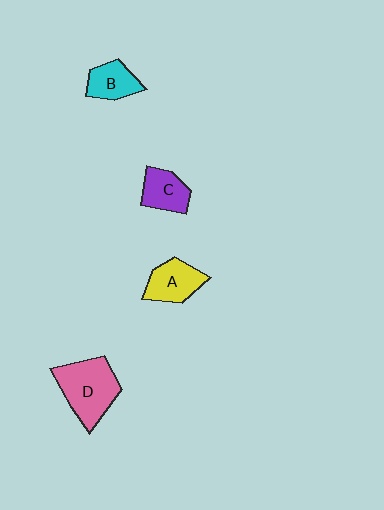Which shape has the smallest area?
Shape B (cyan).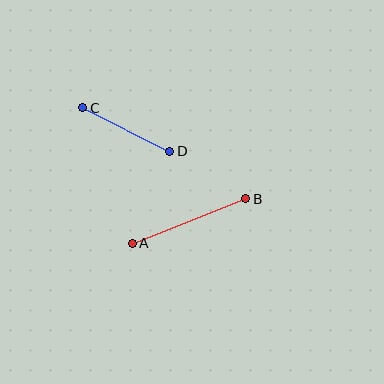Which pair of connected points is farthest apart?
Points A and B are farthest apart.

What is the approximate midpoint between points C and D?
The midpoint is at approximately (126, 129) pixels.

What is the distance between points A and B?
The distance is approximately 122 pixels.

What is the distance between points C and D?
The distance is approximately 97 pixels.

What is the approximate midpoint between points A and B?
The midpoint is at approximately (189, 221) pixels.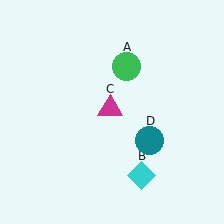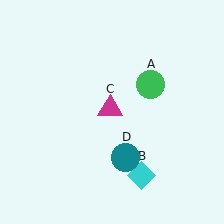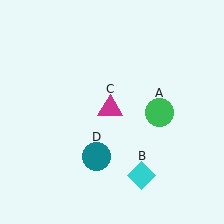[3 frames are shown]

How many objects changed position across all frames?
2 objects changed position: green circle (object A), teal circle (object D).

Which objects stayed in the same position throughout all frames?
Cyan diamond (object B) and magenta triangle (object C) remained stationary.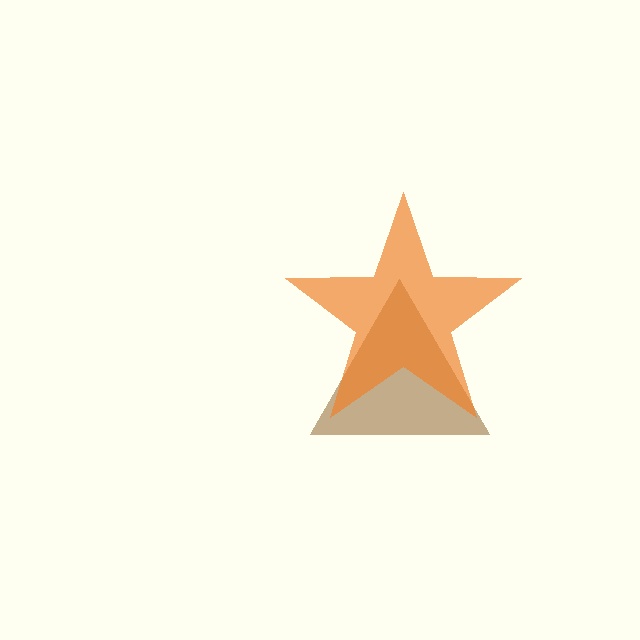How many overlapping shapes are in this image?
There are 2 overlapping shapes in the image.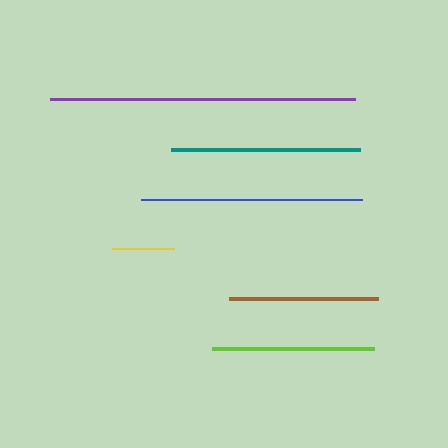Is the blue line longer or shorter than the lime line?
The blue line is longer than the lime line.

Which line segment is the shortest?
The yellow line is the shortest at approximately 62 pixels.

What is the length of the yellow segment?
The yellow segment is approximately 62 pixels long.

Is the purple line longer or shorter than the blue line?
The purple line is longer than the blue line.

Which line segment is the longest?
The purple line is the longest at approximately 305 pixels.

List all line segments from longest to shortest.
From longest to shortest: purple, blue, teal, lime, brown, yellow.